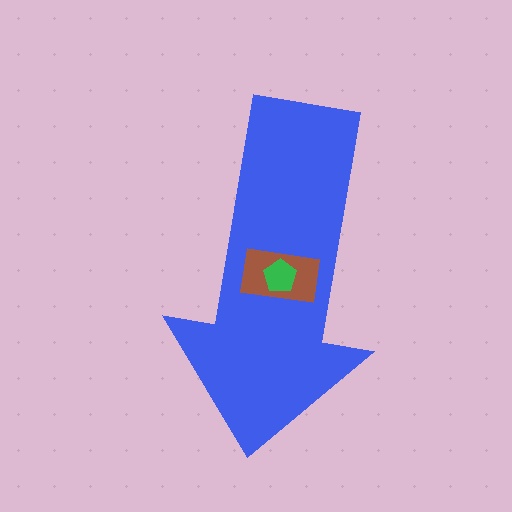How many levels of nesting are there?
3.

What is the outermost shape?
The blue arrow.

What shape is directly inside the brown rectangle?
The green pentagon.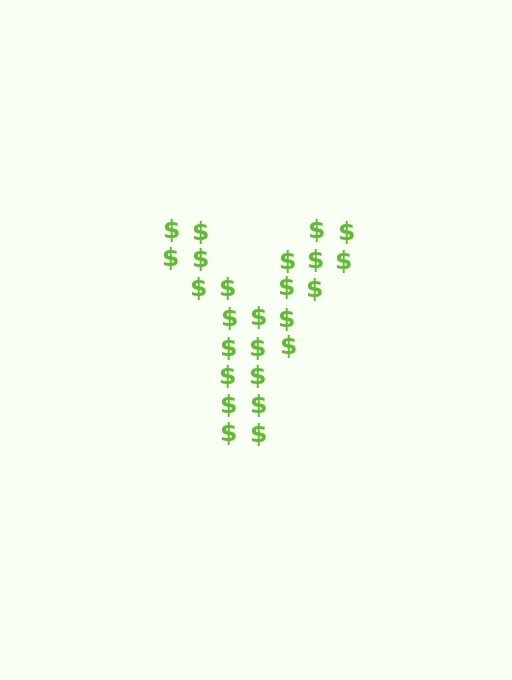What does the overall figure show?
The overall figure shows the letter Y.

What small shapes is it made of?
It is made of small dollar signs.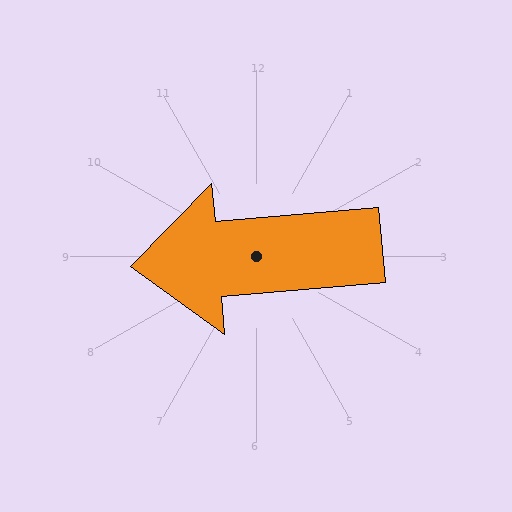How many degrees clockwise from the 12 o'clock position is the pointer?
Approximately 265 degrees.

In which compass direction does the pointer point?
West.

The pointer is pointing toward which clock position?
Roughly 9 o'clock.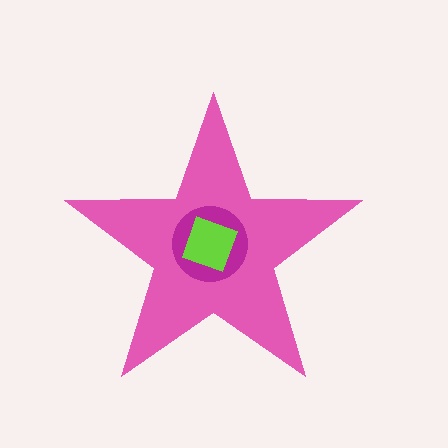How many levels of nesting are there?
3.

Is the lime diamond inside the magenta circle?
Yes.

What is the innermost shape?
The lime diamond.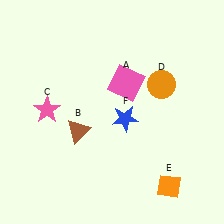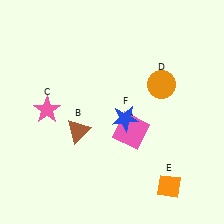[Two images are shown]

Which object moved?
The pink square (A) moved down.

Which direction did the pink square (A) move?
The pink square (A) moved down.